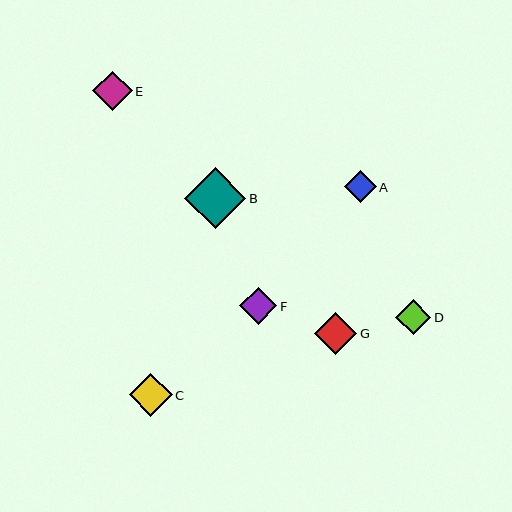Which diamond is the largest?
Diamond B is the largest with a size of approximately 61 pixels.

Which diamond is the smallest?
Diamond A is the smallest with a size of approximately 32 pixels.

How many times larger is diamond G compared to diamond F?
Diamond G is approximately 1.1 times the size of diamond F.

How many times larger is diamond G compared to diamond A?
Diamond G is approximately 1.3 times the size of diamond A.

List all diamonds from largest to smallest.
From largest to smallest: B, C, G, E, F, D, A.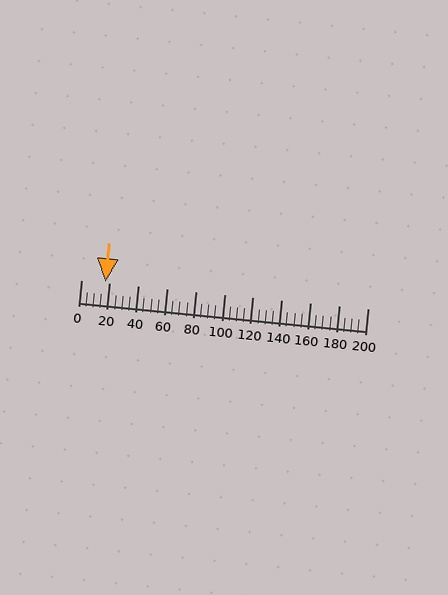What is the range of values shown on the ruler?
The ruler shows values from 0 to 200.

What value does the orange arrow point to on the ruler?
The orange arrow points to approximately 17.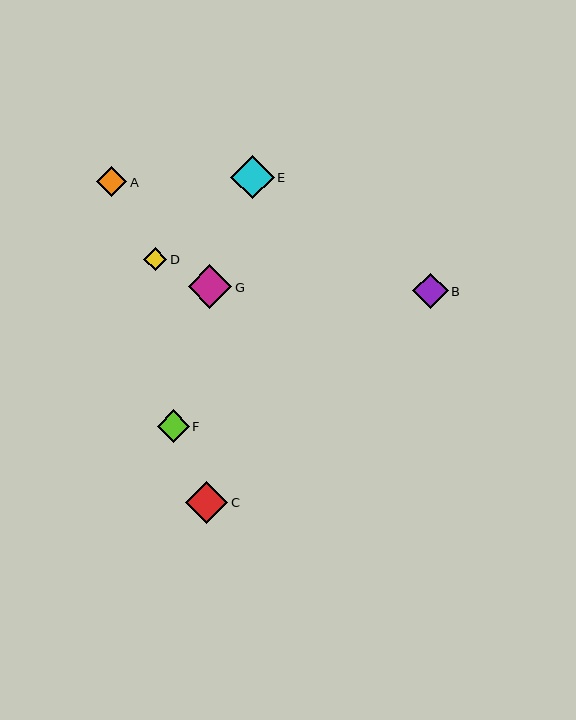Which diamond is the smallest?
Diamond D is the smallest with a size of approximately 23 pixels.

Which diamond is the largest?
Diamond E is the largest with a size of approximately 44 pixels.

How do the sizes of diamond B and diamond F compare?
Diamond B and diamond F are approximately the same size.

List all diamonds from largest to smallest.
From largest to smallest: E, G, C, B, F, A, D.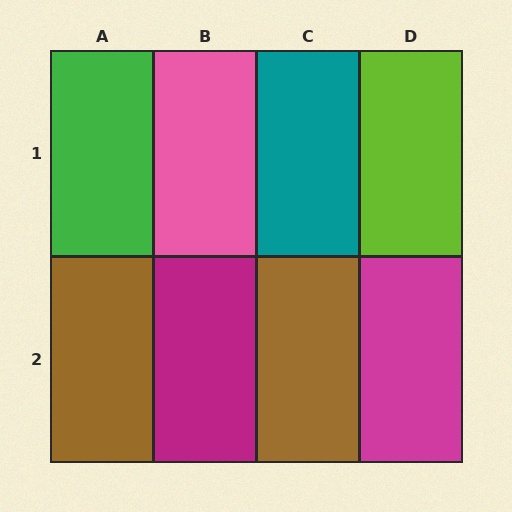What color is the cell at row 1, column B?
Pink.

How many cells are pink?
1 cell is pink.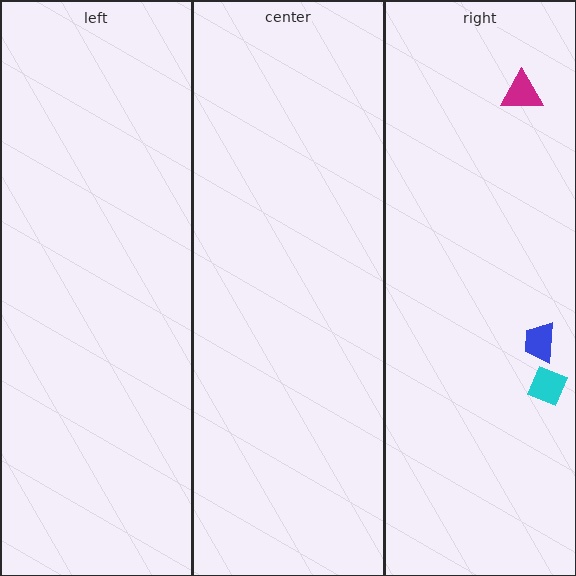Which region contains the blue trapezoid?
The right region.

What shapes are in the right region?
The blue trapezoid, the cyan diamond, the magenta triangle.